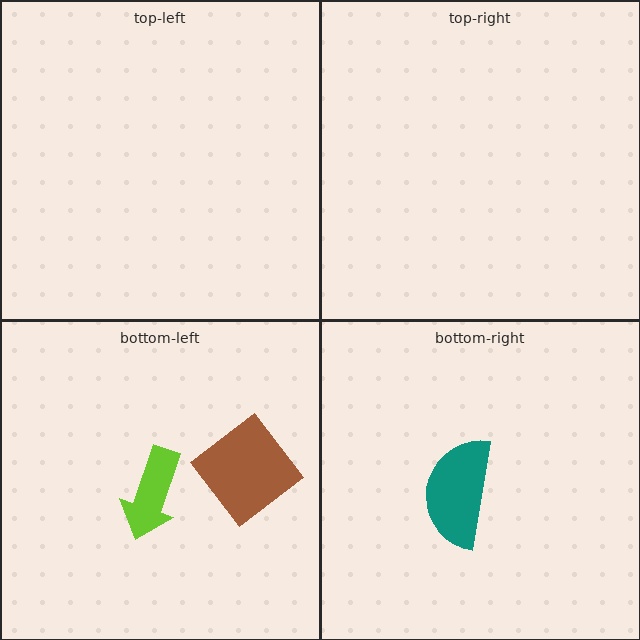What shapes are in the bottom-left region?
The brown diamond, the lime arrow.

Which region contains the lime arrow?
The bottom-left region.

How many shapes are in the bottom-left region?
2.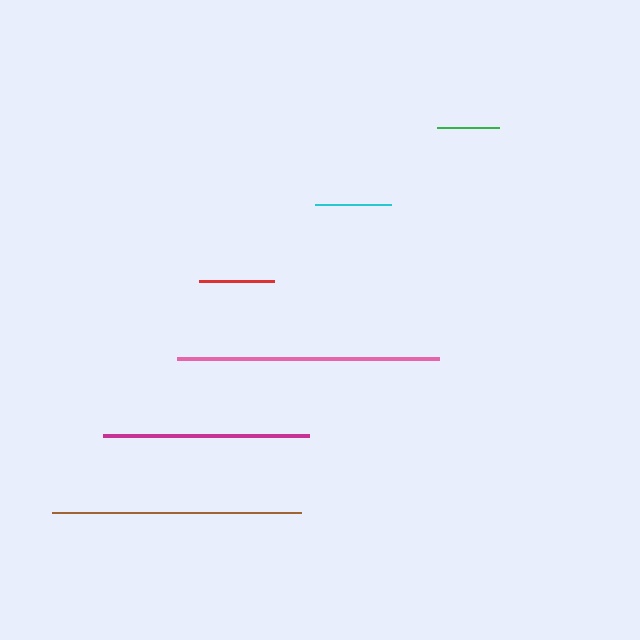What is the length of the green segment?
The green segment is approximately 62 pixels long.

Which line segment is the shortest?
The green line is the shortest at approximately 62 pixels.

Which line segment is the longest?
The pink line is the longest at approximately 262 pixels.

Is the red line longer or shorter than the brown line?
The brown line is longer than the red line.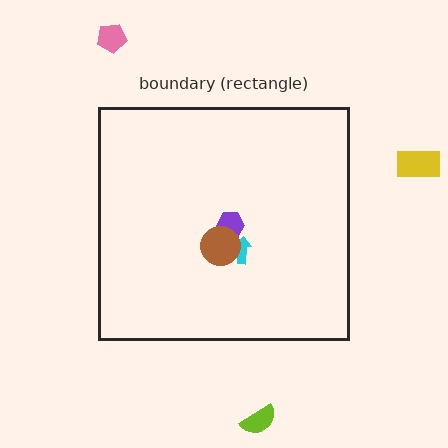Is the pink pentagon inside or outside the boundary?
Outside.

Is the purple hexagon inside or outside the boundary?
Inside.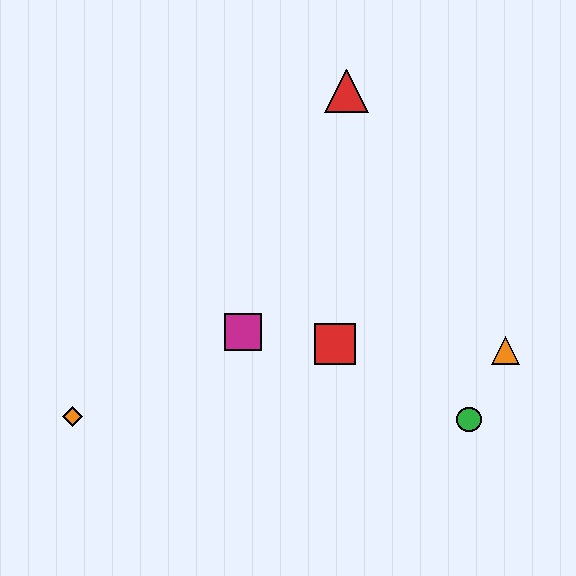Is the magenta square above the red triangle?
No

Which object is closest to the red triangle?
The red square is closest to the red triangle.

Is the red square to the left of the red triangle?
Yes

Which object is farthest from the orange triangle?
The orange diamond is farthest from the orange triangle.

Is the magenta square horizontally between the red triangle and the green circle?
No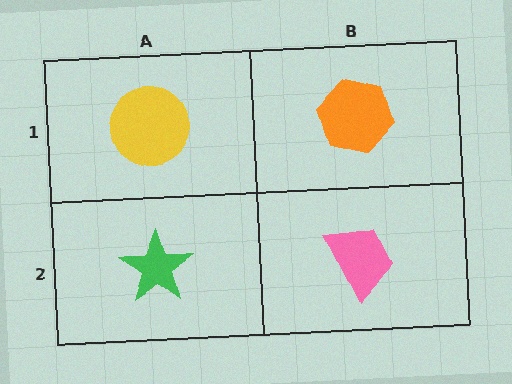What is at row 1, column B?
An orange hexagon.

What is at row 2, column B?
A pink trapezoid.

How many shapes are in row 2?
2 shapes.